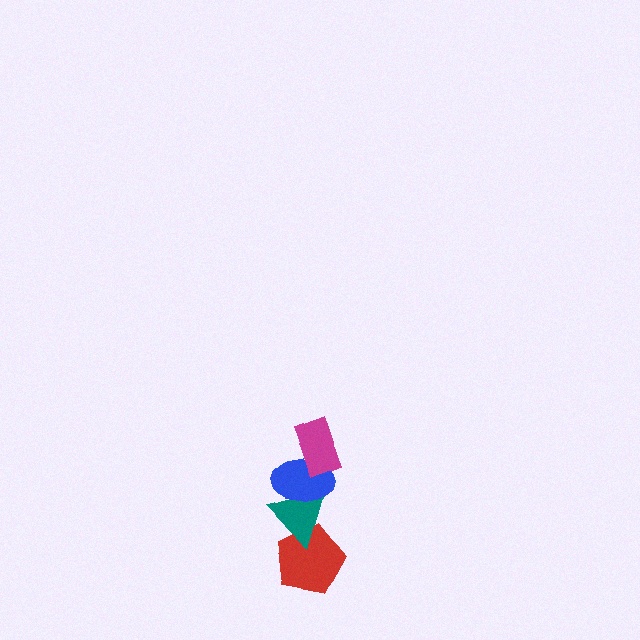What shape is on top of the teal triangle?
The blue ellipse is on top of the teal triangle.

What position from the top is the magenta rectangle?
The magenta rectangle is 1st from the top.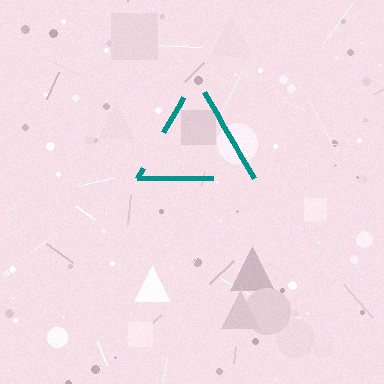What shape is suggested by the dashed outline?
The dashed outline suggests a triangle.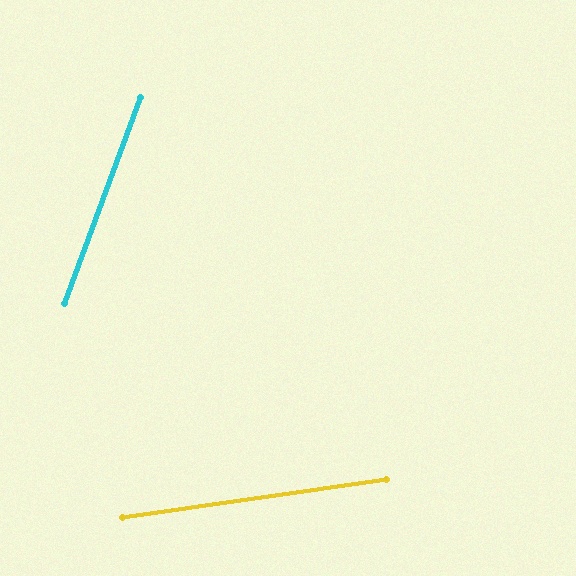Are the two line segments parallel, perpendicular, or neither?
Neither parallel nor perpendicular — they differ by about 61°.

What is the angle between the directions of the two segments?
Approximately 61 degrees.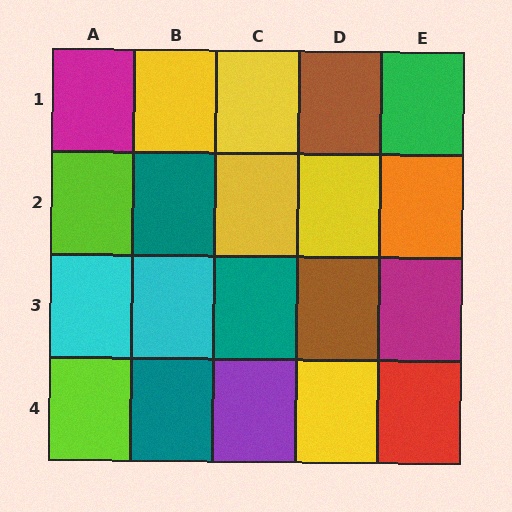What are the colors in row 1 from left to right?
Magenta, yellow, yellow, brown, green.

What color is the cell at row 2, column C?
Yellow.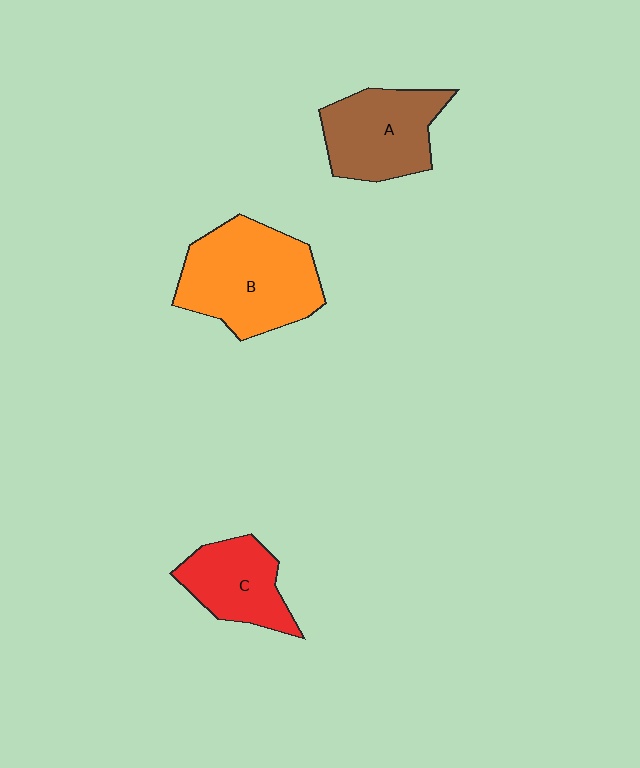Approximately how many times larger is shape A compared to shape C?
Approximately 1.3 times.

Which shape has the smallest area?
Shape C (red).